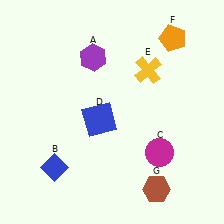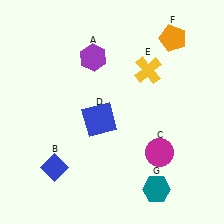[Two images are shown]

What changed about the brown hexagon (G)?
In Image 1, G is brown. In Image 2, it changed to teal.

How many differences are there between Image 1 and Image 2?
There is 1 difference between the two images.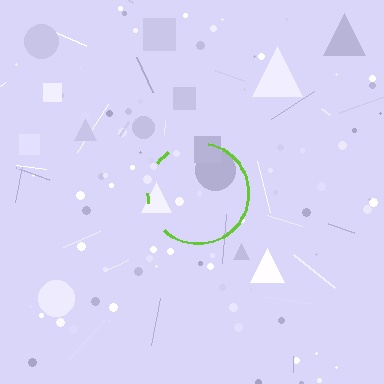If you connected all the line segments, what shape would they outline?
They would outline a circle.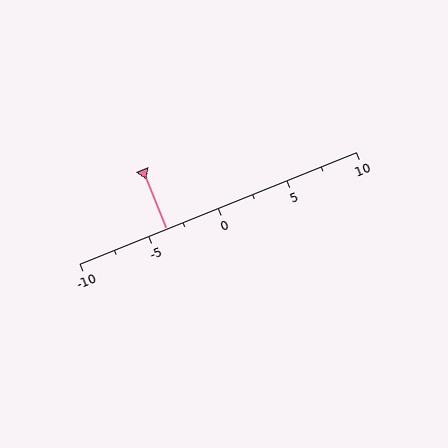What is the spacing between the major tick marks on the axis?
The major ticks are spaced 5 apart.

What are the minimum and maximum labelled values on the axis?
The axis runs from -10 to 10.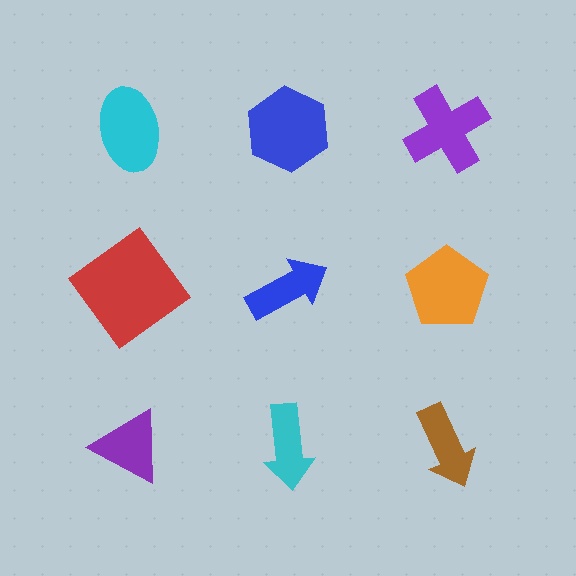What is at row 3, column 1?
A purple triangle.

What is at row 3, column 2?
A cyan arrow.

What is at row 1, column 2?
A blue hexagon.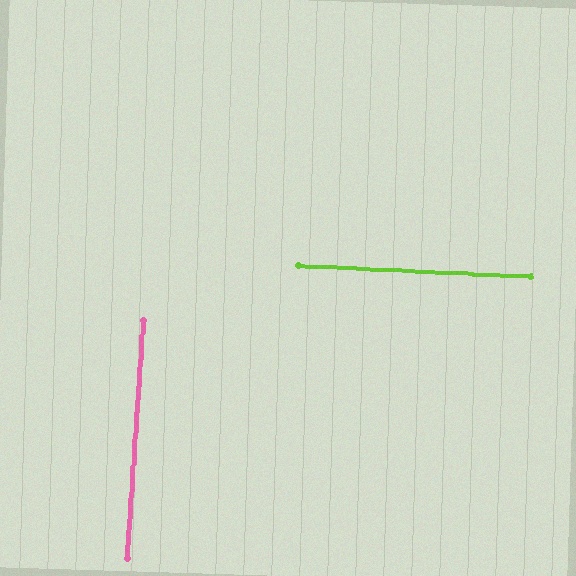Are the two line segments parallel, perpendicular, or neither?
Perpendicular — they meet at approximately 89°.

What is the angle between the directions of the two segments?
Approximately 89 degrees.